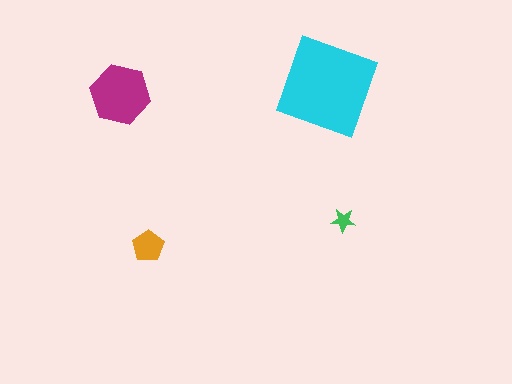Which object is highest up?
The cyan square is topmost.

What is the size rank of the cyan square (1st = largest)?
1st.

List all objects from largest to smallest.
The cyan square, the magenta hexagon, the orange pentagon, the green star.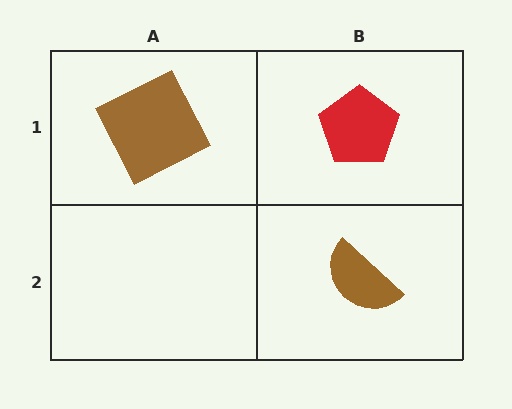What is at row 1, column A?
A brown square.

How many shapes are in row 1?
2 shapes.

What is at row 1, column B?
A red pentagon.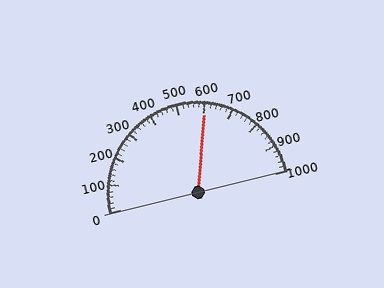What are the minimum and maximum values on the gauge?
The gauge ranges from 0 to 1000.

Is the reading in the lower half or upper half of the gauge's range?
The reading is in the upper half of the range (0 to 1000).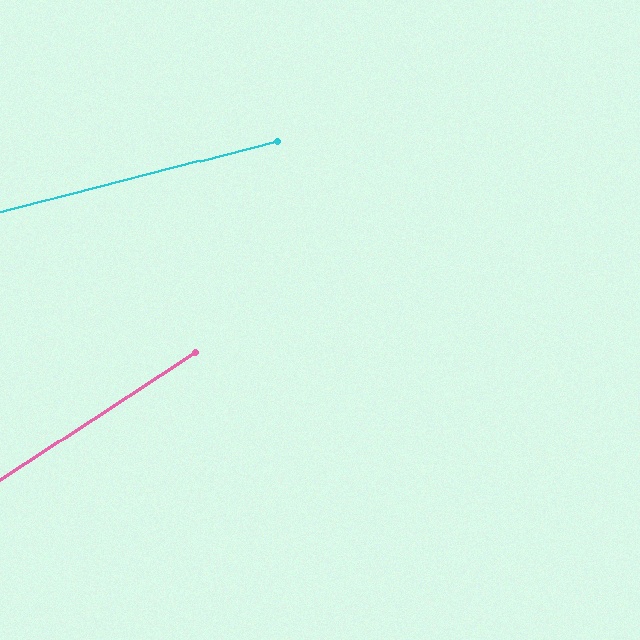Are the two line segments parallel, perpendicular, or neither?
Neither parallel nor perpendicular — they differ by about 19°.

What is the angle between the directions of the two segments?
Approximately 19 degrees.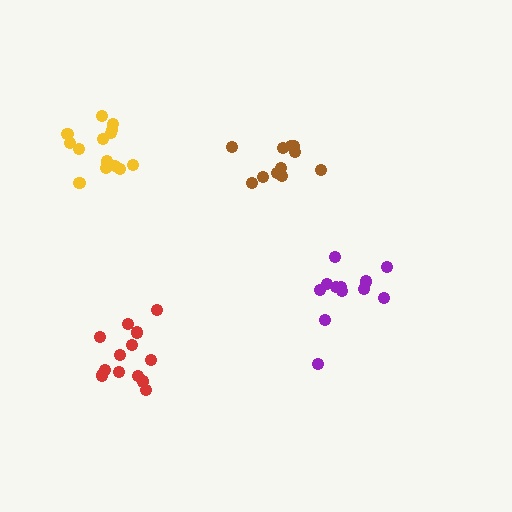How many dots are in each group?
Group 1: 11 dots, Group 2: 13 dots, Group 3: 15 dots, Group 4: 12 dots (51 total).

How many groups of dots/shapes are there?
There are 4 groups.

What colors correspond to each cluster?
The clusters are colored: brown, red, yellow, purple.